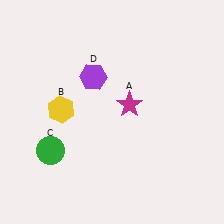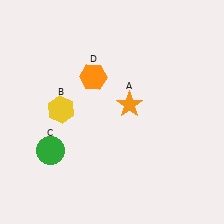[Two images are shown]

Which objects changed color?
A changed from magenta to orange. D changed from purple to orange.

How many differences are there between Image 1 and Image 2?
There are 2 differences between the two images.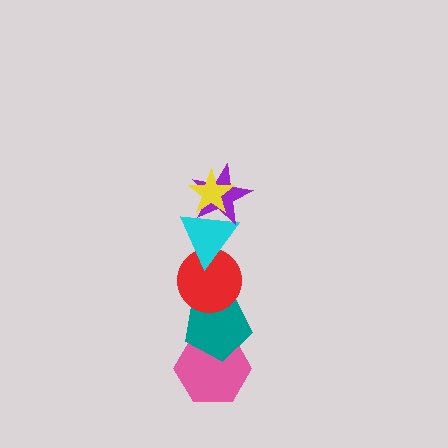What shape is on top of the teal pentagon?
The red circle is on top of the teal pentagon.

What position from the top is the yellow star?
The yellow star is 1st from the top.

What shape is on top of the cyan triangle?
The purple star is on top of the cyan triangle.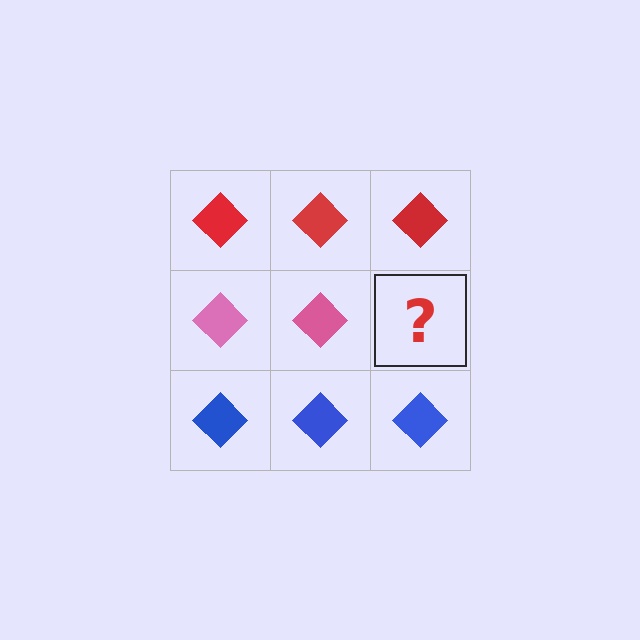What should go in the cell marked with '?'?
The missing cell should contain a pink diamond.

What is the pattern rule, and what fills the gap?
The rule is that each row has a consistent color. The gap should be filled with a pink diamond.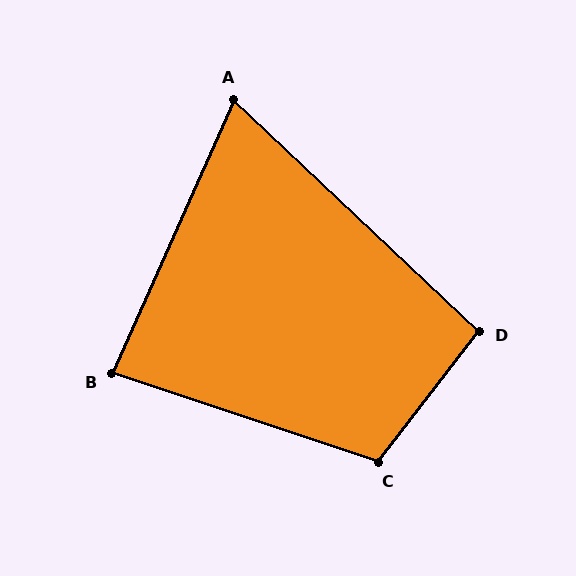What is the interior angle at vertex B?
Approximately 84 degrees (acute).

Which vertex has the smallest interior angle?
A, at approximately 71 degrees.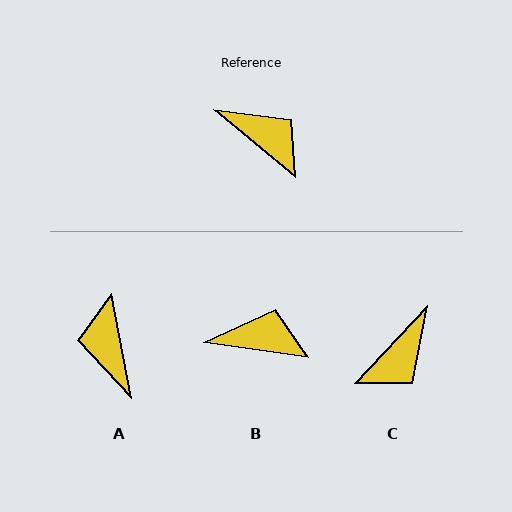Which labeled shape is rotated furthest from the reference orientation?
A, about 140 degrees away.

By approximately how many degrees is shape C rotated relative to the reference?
Approximately 94 degrees clockwise.